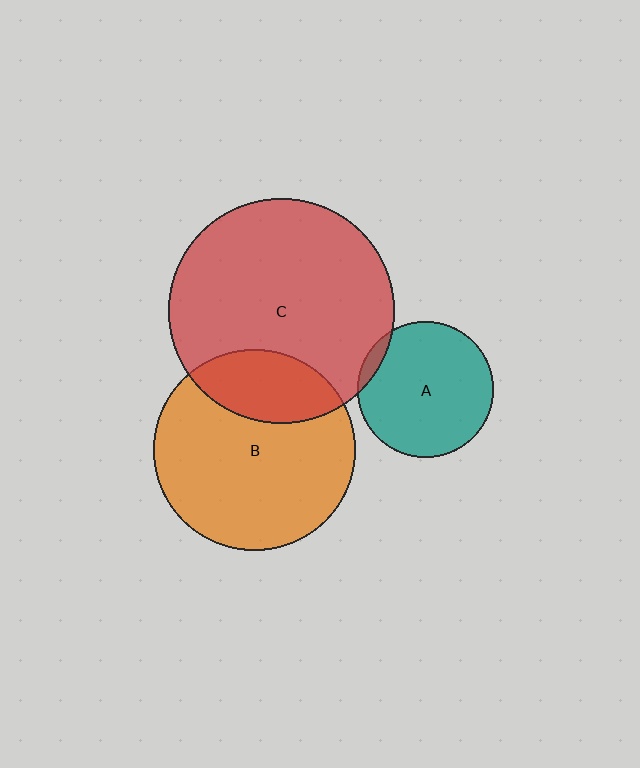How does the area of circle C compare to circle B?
Approximately 1.3 times.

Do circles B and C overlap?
Yes.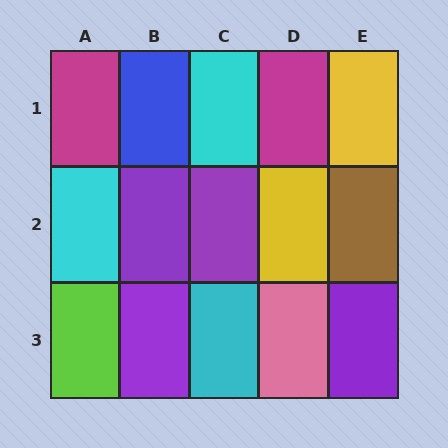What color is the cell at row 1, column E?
Yellow.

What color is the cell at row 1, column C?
Cyan.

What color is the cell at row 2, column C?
Purple.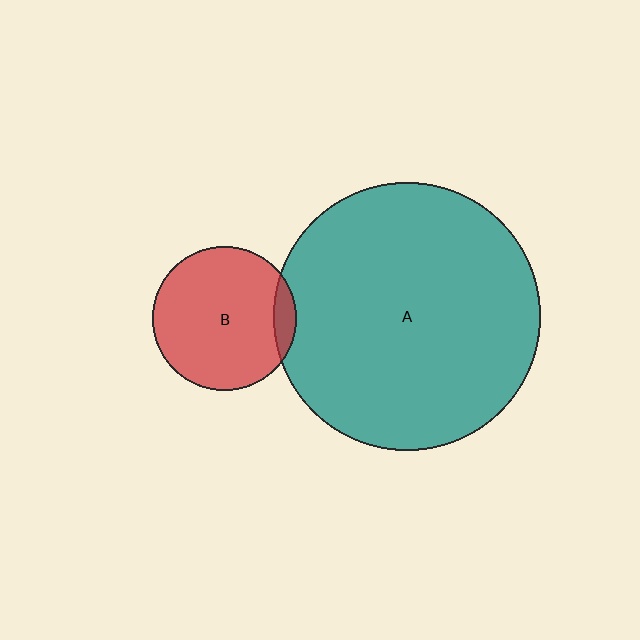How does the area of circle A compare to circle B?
Approximately 3.5 times.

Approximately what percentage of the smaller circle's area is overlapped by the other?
Approximately 10%.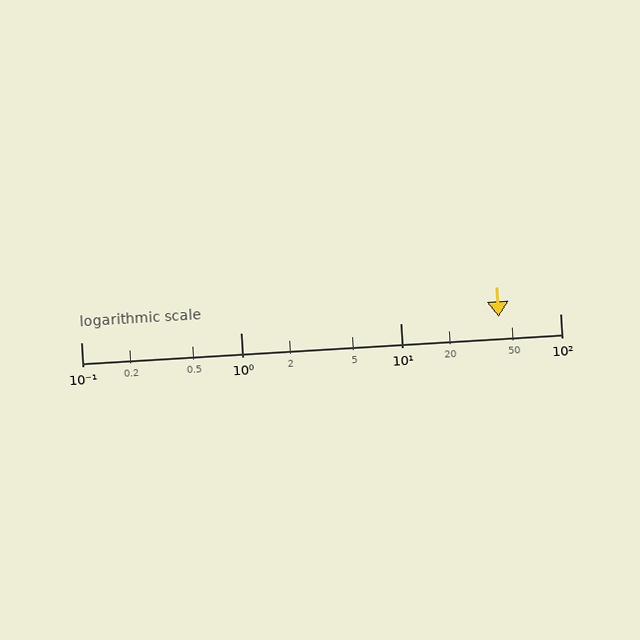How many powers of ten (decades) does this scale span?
The scale spans 3 decades, from 0.1 to 100.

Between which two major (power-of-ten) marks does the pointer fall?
The pointer is between 10 and 100.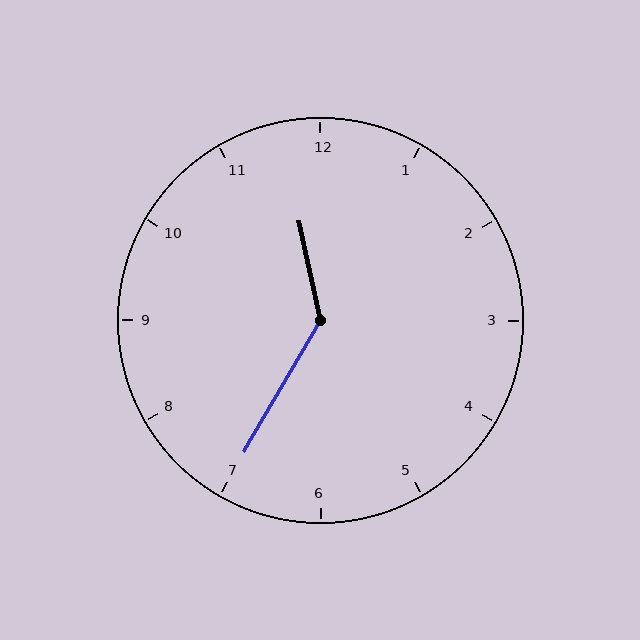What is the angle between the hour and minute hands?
Approximately 138 degrees.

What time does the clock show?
11:35.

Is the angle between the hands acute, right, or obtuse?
It is obtuse.